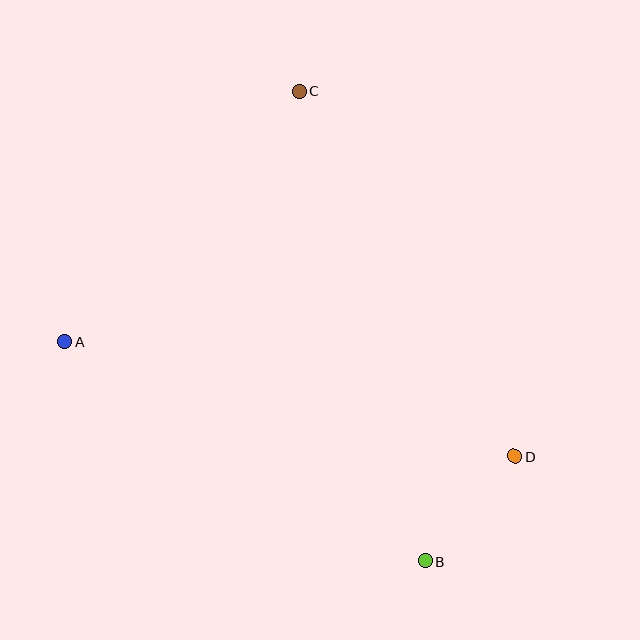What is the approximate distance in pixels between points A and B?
The distance between A and B is approximately 422 pixels.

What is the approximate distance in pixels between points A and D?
The distance between A and D is approximately 465 pixels.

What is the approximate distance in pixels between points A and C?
The distance between A and C is approximately 343 pixels.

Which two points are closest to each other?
Points B and D are closest to each other.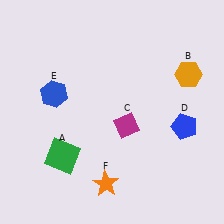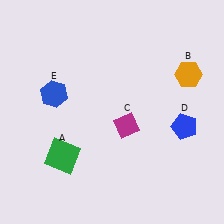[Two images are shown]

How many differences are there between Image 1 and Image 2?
There is 1 difference between the two images.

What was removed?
The orange star (F) was removed in Image 2.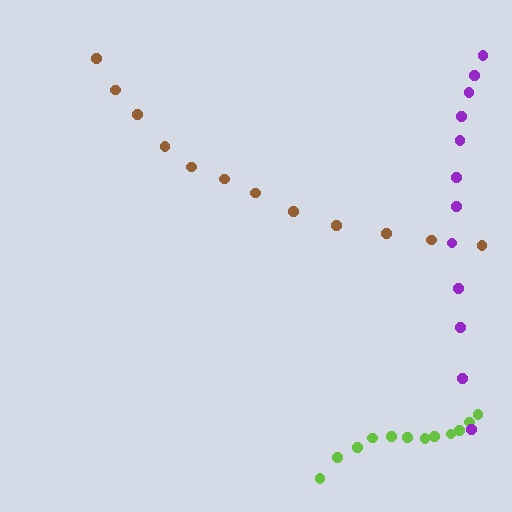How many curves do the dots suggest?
There are 3 distinct paths.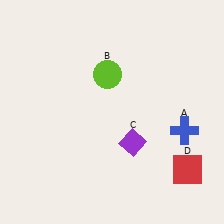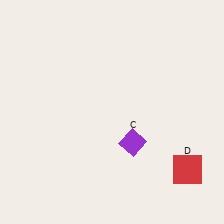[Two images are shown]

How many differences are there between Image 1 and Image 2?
There are 2 differences between the two images.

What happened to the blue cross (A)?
The blue cross (A) was removed in Image 2. It was in the bottom-right area of Image 1.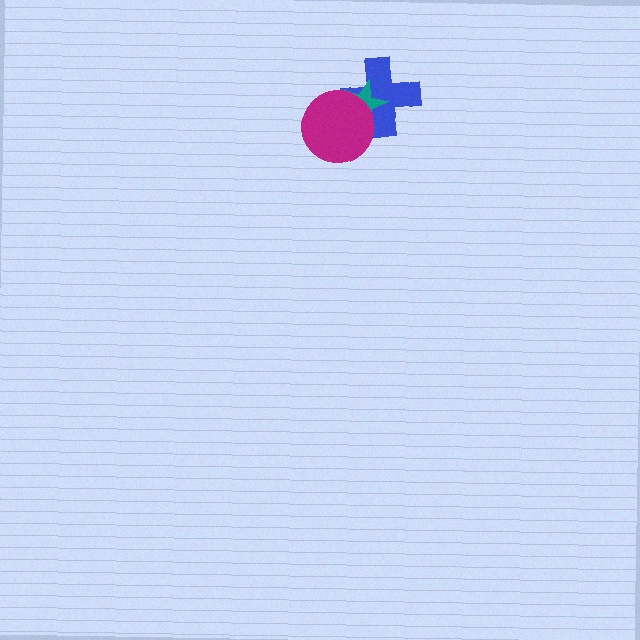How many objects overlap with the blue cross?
2 objects overlap with the blue cross.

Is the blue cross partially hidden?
Yes, it is partially covered by another shape.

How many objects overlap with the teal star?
2 objects overlap with the teal star.